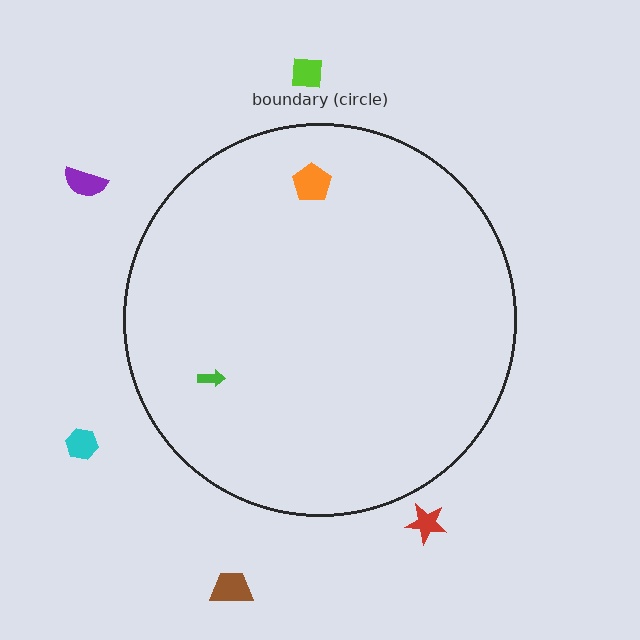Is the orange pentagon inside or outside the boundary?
Inside.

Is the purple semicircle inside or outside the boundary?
Outside.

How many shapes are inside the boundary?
2 inside, 5 outside.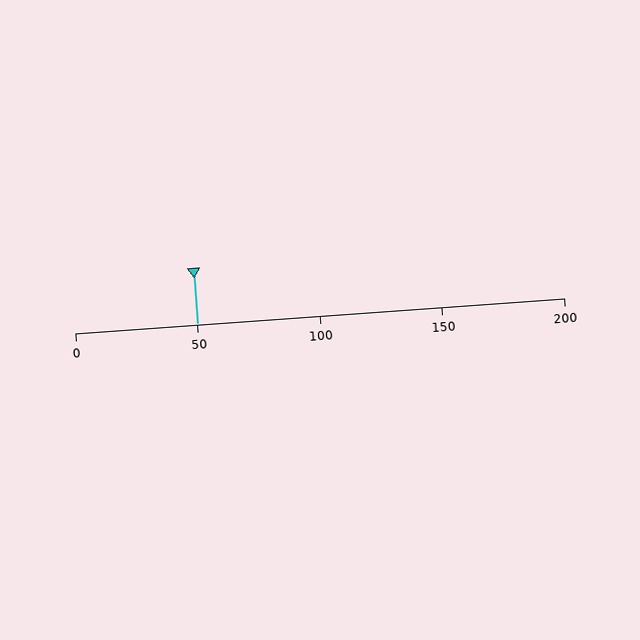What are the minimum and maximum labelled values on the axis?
The axis runs from 0 to 200.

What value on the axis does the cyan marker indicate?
The marker indicates approximately 50.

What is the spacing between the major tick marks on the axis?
The major ticks are spaced 50 apart.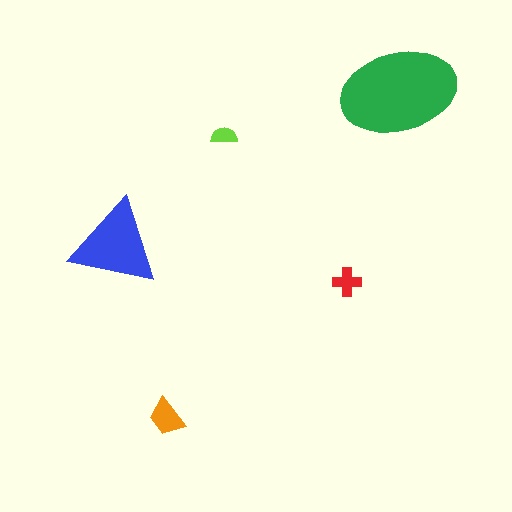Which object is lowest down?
The orange trapezoid is bottommost.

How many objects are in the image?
There are 5 objects in the image.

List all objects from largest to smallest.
The green ellipse, the blue triangle, the orange trapezoid, the red cross, the lime semicircle.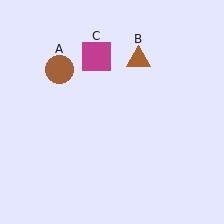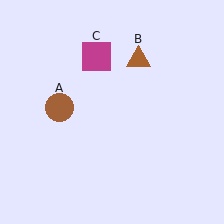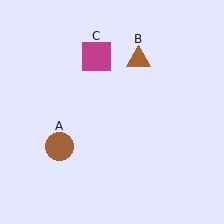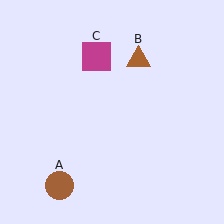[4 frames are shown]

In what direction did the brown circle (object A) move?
The brown circle (object A) moved down.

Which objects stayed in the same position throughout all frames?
Brown triangle (object B) and magenta square (object C) remained stationary.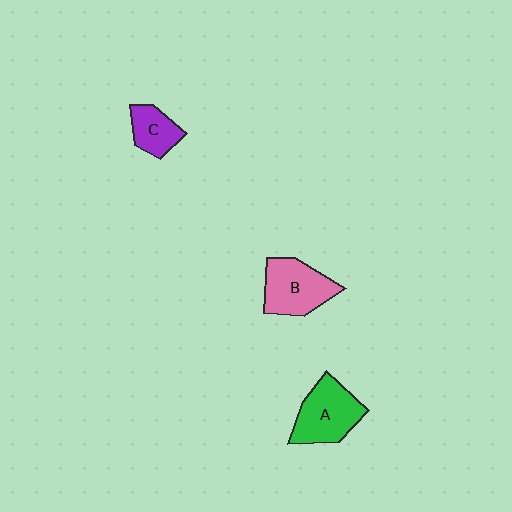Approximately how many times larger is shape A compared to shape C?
Approximately 1.7 times.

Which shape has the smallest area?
Shape C (purple).